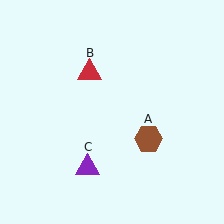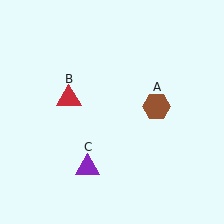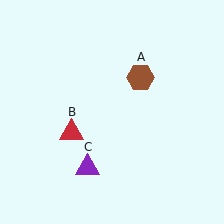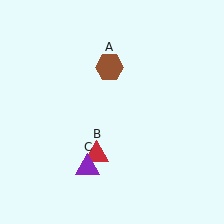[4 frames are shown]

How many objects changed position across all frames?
2 objects changed position: brown hexagon (object A), red triangle (object B).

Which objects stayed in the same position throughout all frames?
Purple triangle (object C) remained stationary.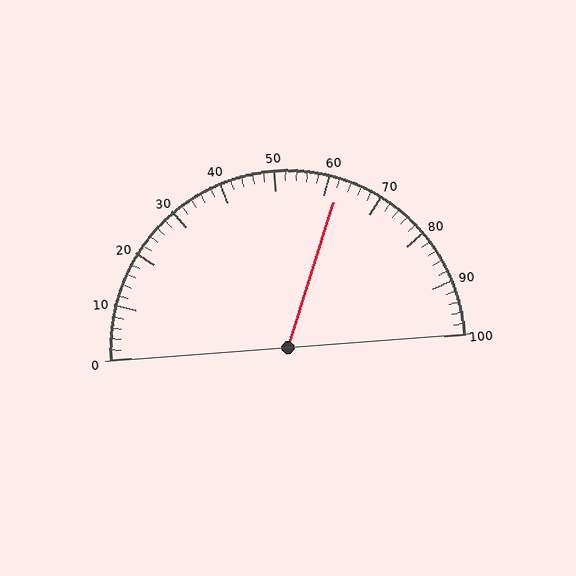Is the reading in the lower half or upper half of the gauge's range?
The reading is in the upper half of the range (0 to 100).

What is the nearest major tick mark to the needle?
The nearest major tick mark is 60.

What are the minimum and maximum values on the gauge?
The gauge ranges from 0 to 100.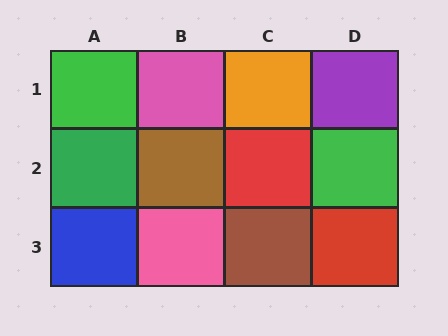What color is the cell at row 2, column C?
Red.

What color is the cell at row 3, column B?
Pink.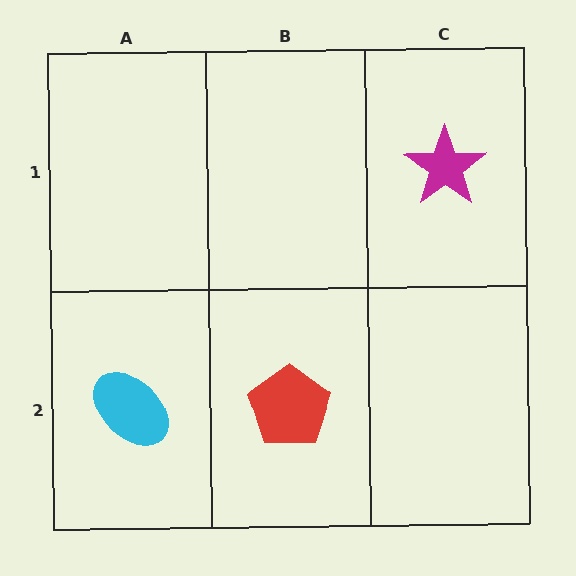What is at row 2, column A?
A cyan ellipse.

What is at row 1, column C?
A magenta star.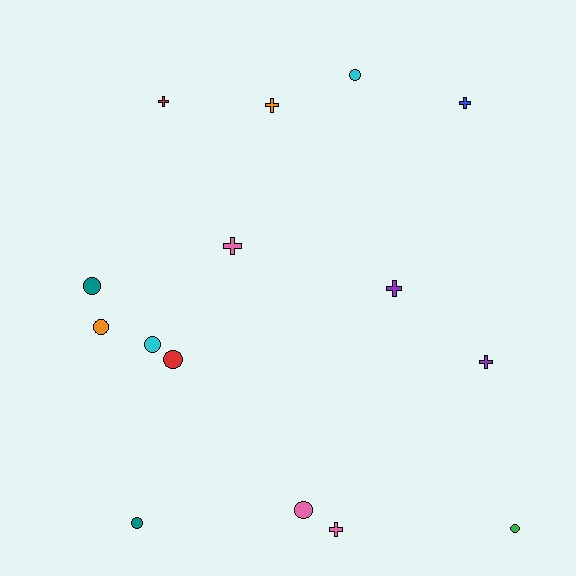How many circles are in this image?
There are 8 circles.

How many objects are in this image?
There are 15 objects.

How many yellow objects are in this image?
There are no yellow objects.